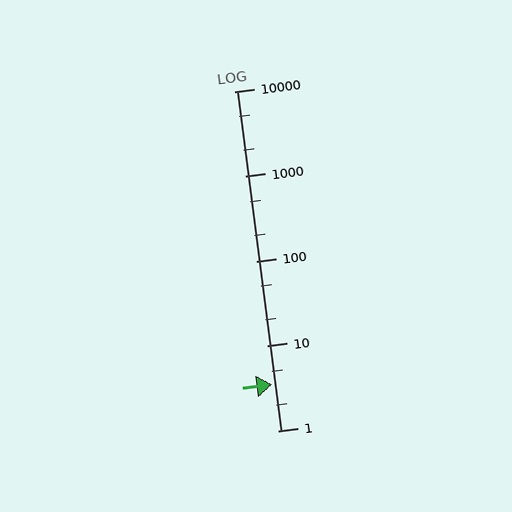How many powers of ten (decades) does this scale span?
The scale spans 4 decades, from 1 to 10000.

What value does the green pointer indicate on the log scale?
The pointer indicates approximately 3.5.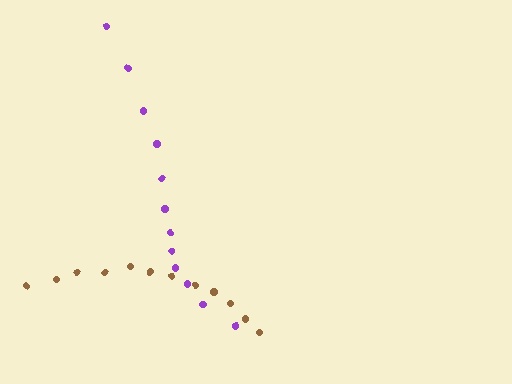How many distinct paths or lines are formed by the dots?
There are 2 distinct paths.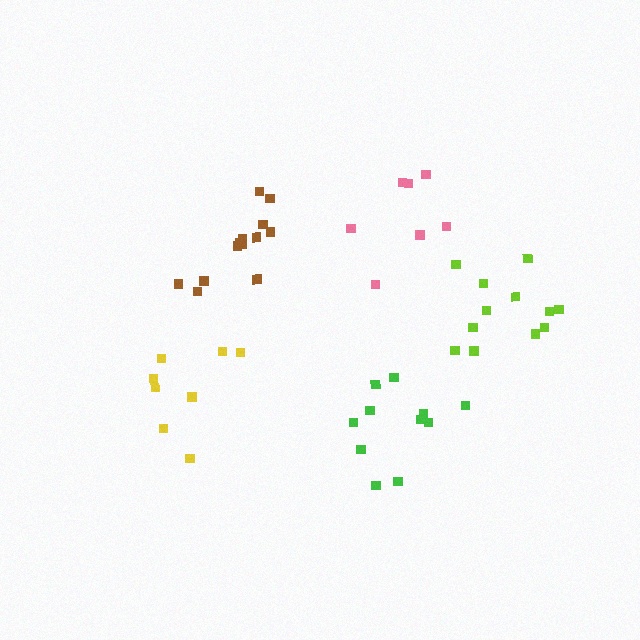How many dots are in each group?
Group 1: 11 dots, Group 2: 7 dots, Group 3: 8 dots, Group 4: 13 dots, Group 5: 12 dots (51 total).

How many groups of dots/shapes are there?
There are 5 groups.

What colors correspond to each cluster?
The clusters are colored: green, pink, yellow, brown, lime.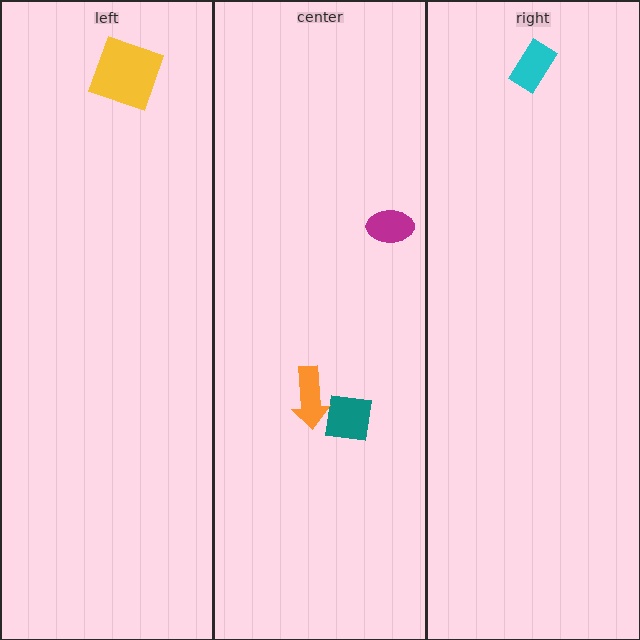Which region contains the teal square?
The center region.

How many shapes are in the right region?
1.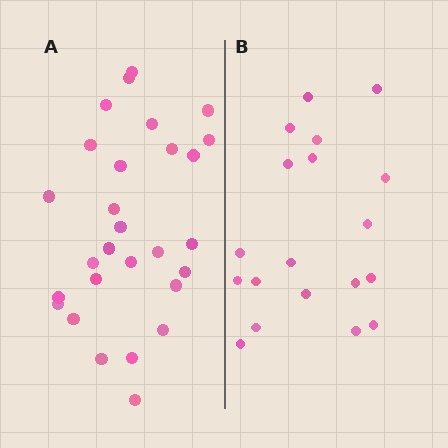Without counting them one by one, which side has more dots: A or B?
Region A (the left region) has more dots.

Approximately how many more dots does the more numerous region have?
Region A has roughly 8 or so more dots than region B.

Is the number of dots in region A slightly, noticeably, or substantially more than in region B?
Region A has substantially more. The ratio is roughly 1.5 to 1.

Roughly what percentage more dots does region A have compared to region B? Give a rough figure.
About 45% more.